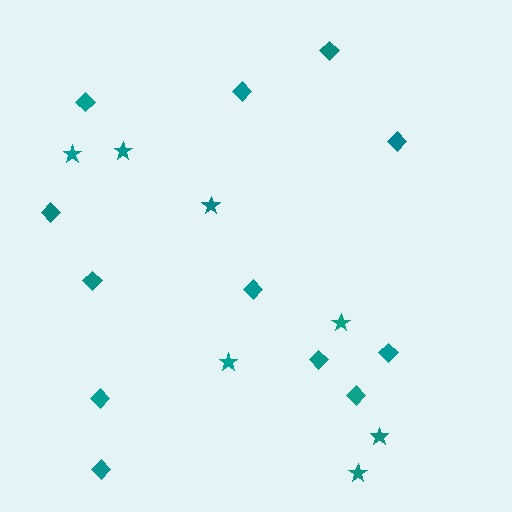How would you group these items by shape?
There are 2 groups: one group of stars (7) and one group of diamonds (12).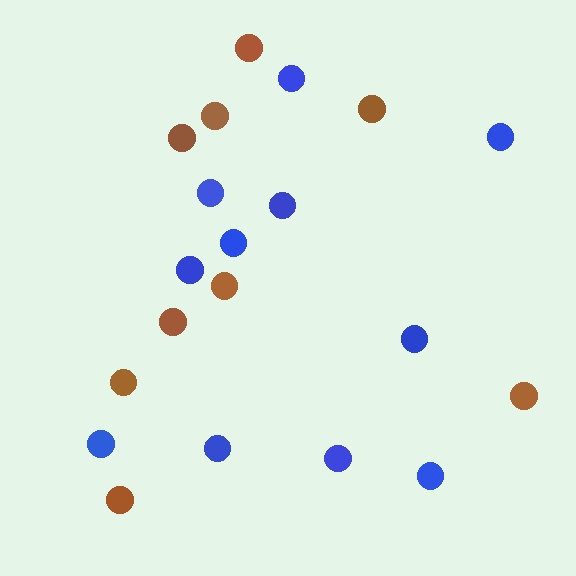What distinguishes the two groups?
There are 2 groups: one group of brown circles (9) and one group of blue circles (11).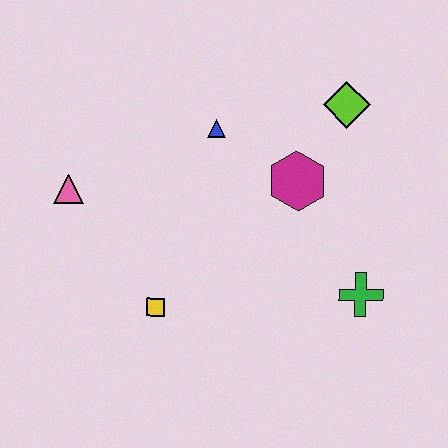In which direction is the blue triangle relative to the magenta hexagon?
The blue triangle is to the left of the magenta hexagon.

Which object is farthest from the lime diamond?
The pink triangle is farthest from the lime diamond.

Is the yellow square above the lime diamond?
No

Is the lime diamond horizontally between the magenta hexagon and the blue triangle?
No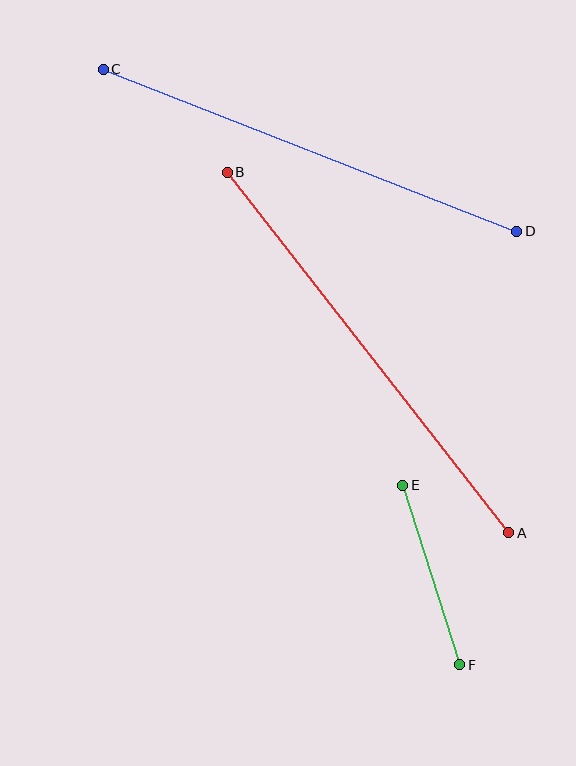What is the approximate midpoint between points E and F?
The midpoint is at approximately (431, 575) pixels.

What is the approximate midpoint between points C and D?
The midpoint is at approximately (310, 150) pixels.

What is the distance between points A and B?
The distance is approximately 457 pixels.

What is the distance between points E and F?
The distance is approximately 188 pixels.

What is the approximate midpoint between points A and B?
The midpoint is at approximately (368, 352) pixels.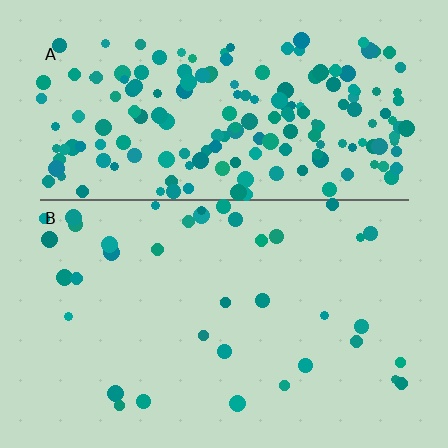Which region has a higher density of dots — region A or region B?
A (the top).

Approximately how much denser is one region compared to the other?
Approximately 5.0× — region A over region B.